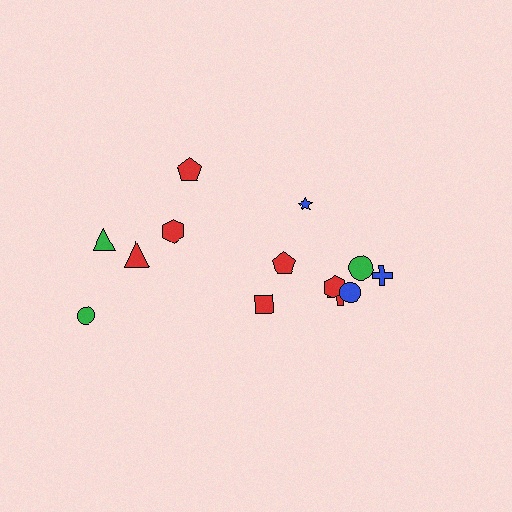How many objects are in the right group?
There are 8 objects.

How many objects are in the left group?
There are 5 objects.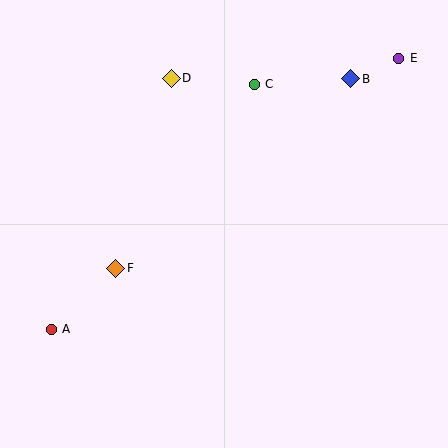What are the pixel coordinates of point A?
Point A is at (51, 329).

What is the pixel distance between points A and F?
The distance between A and F is 89 pixels.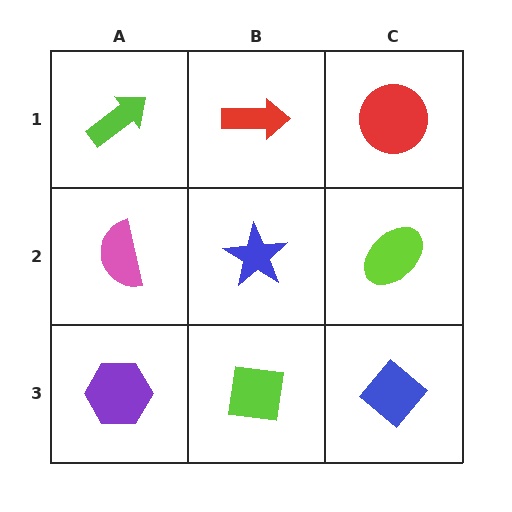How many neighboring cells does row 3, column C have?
2.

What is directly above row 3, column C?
A lime ellipse.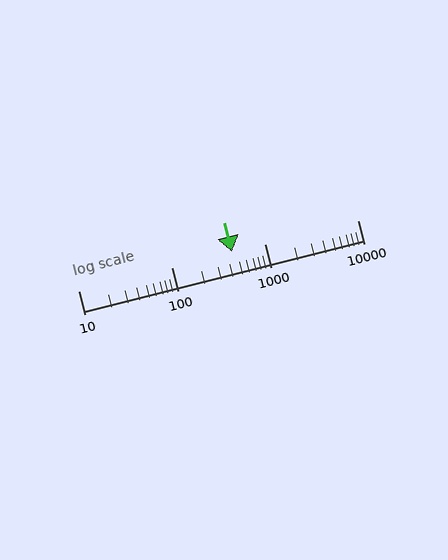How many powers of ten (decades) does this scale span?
The scale spans 3 decades, from 10 to 10000.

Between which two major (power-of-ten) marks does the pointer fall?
The pointer is between 100 and 1000.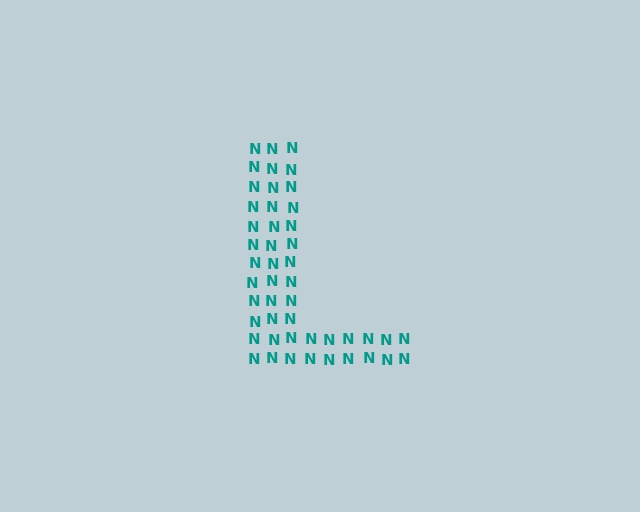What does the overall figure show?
The overall figure shows the letter L.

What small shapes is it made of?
It is made of small letter N's.